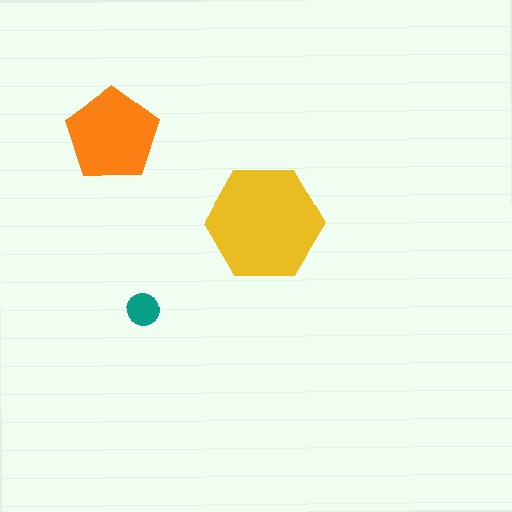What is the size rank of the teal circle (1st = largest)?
3rd.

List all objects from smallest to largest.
The teal circle, the orange pentagon, the yellow hexagon.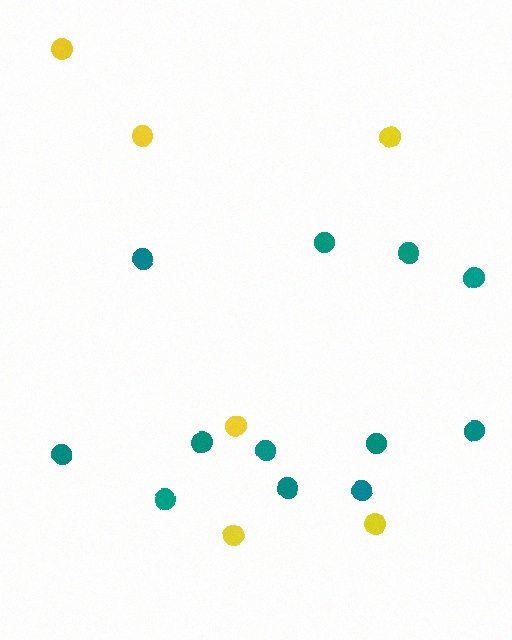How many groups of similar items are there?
There are 2 groups: one group of yellow circles (6) and one group of teal circles (12).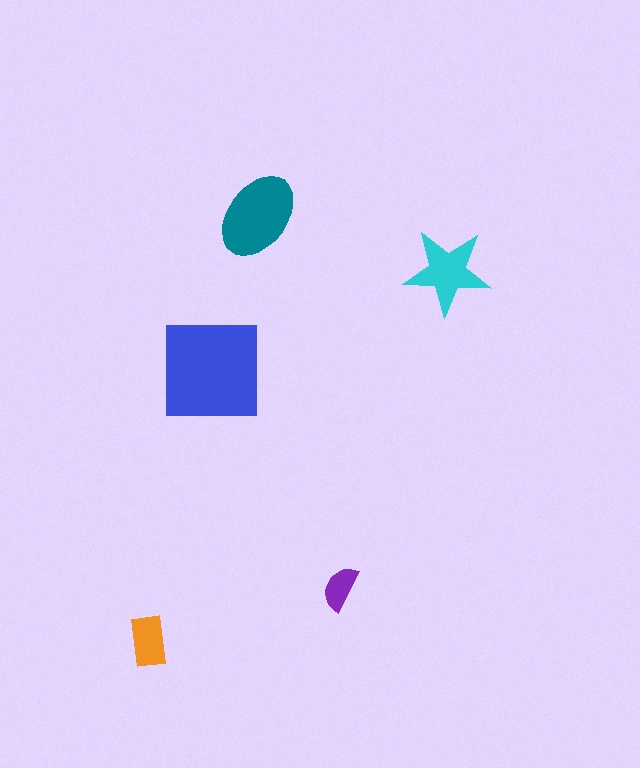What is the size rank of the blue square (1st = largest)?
1st.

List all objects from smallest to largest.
The purple semicircle, the orange rectangle, the cyan star, the teal ellipse, the blue square.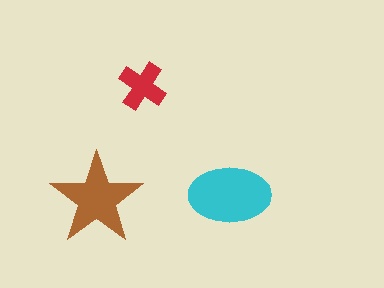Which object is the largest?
The cyan ellipse.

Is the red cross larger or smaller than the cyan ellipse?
Smaller.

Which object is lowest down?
The brown star is bottommost.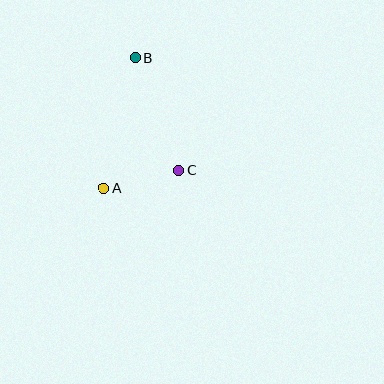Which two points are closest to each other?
Points A and C are closest to each other.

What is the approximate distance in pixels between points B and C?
The distance between B and C is approximately 121 pixels.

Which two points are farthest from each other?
Points A and B are farthest from each other.